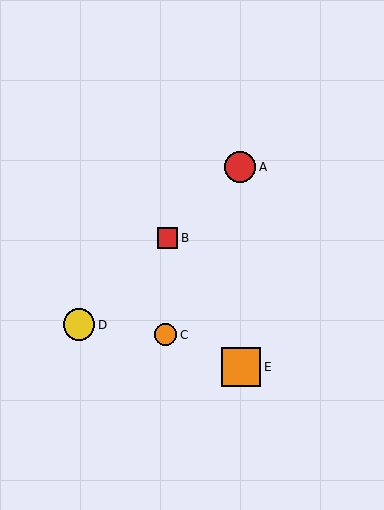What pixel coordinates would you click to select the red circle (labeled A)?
Click at (240, 167) to select the red circle A.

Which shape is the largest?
The orange square (labeled E) is the largest.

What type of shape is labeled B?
Shape B is a red square.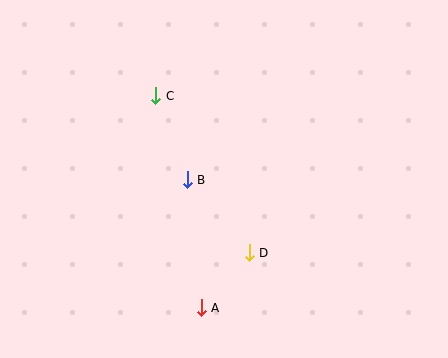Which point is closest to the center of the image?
Point B at (187, 180) is closest to the center.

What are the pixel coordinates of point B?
Point B is at (187, 180).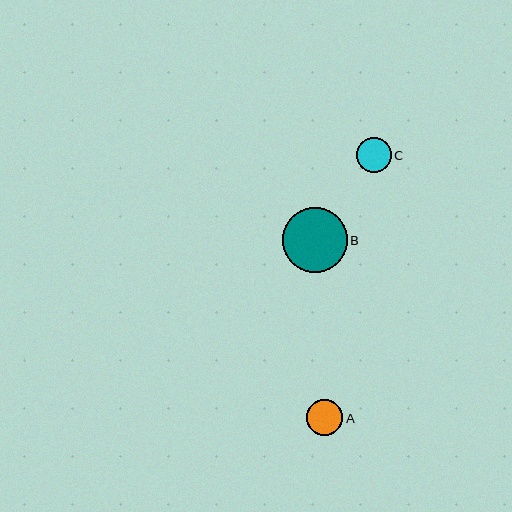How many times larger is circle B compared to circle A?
Circle B is approximately 1.8 times the size of circle A.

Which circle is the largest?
Circle B is the largest with a size of approximately 65 pixels.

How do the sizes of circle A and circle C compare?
Circle A and circle C are approximately the same size.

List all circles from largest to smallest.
From largest to smallest: B, A, C.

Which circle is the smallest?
Circle C is the smallest with a size of approximately 35 pixels.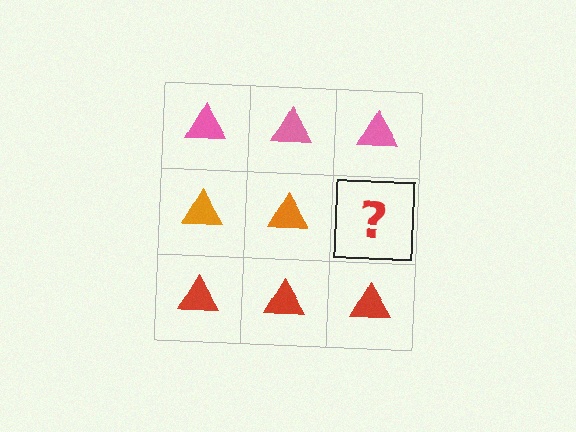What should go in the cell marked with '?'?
The missing cell should contain an orange triangle.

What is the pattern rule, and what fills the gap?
The rule is that each row has a consistent color. The gap should be filled with an orange triangle.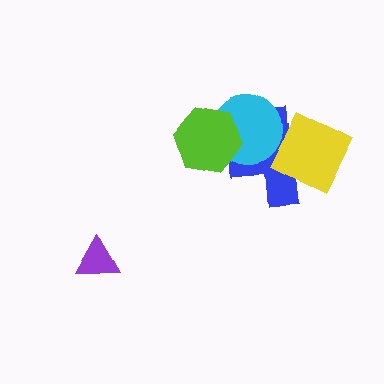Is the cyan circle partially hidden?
Yes, it is partially covered by another shape.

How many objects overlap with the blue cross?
3 objects overlap with the blue cross.